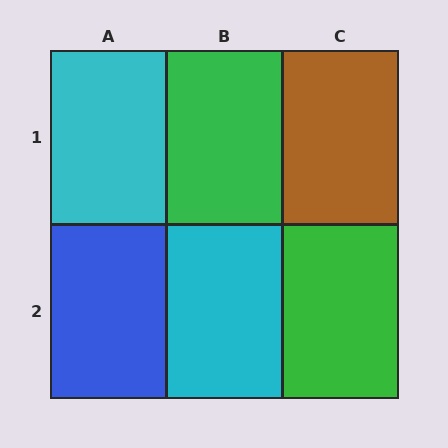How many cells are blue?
1 cell is blue.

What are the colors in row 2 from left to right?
Blue, cyan, green.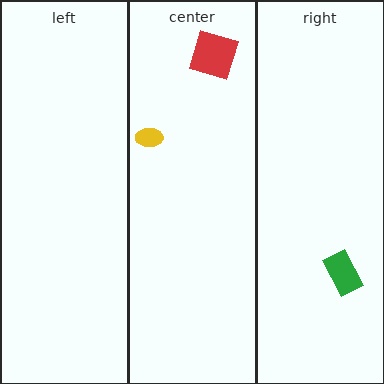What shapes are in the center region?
The yellow ellipse, the red square.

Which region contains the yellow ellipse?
The center region.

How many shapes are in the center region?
2.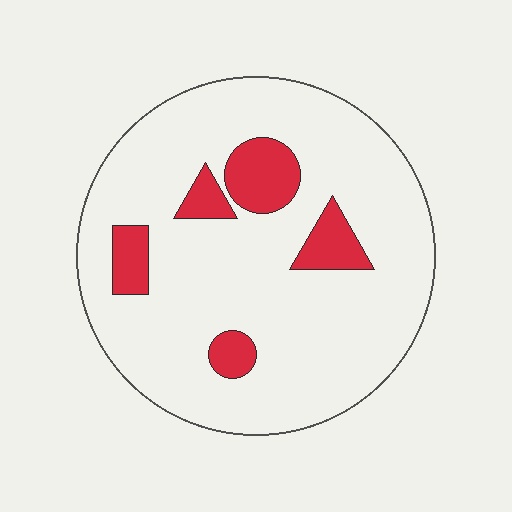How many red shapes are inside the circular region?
5.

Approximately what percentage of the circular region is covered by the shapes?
Approximately 15%.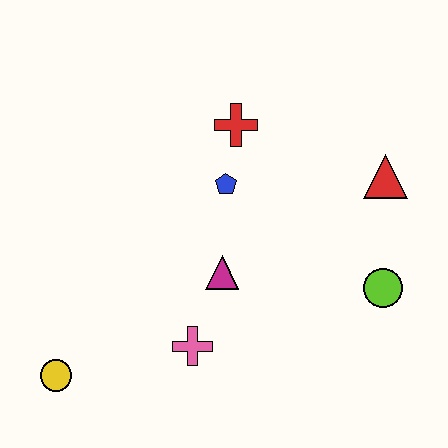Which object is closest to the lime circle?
The red triangle is closest to the lime circle.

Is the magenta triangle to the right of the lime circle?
No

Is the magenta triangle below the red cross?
Yes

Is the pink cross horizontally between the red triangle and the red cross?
No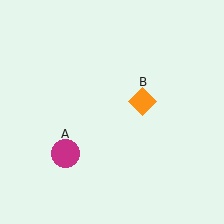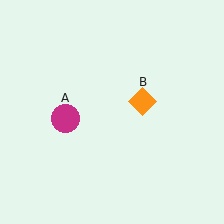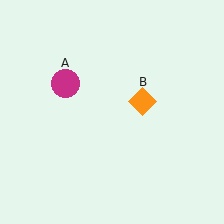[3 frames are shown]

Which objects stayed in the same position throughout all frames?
Orange diamond (object B) remained stationary.